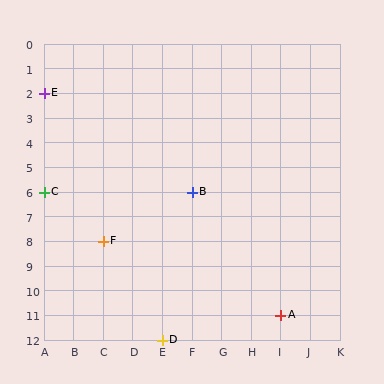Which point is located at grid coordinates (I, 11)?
Point A is at (I, 11).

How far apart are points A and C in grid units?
Points A and C are 8 columns and 5 rows apart (about 9.4 grid units diagonally).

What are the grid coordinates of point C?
Point C is at grid coordinates (A, 6).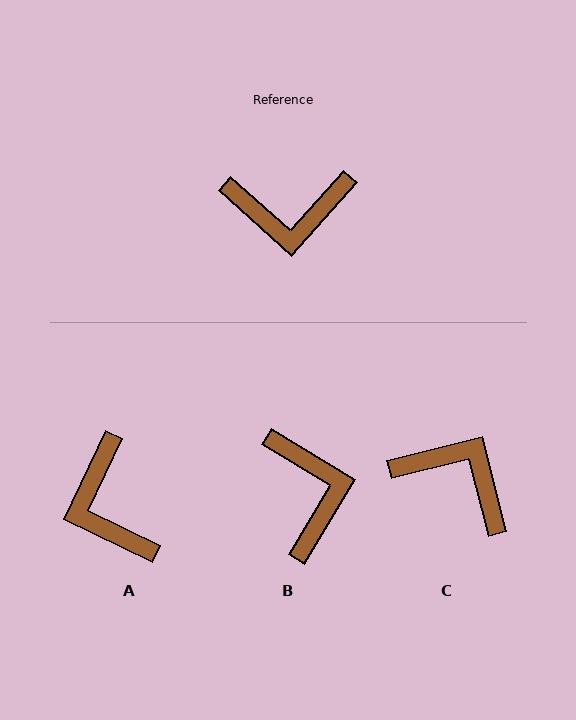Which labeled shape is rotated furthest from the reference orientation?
C, about 146 degrees away.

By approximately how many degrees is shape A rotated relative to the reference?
Approximately 74 degrees clockwise.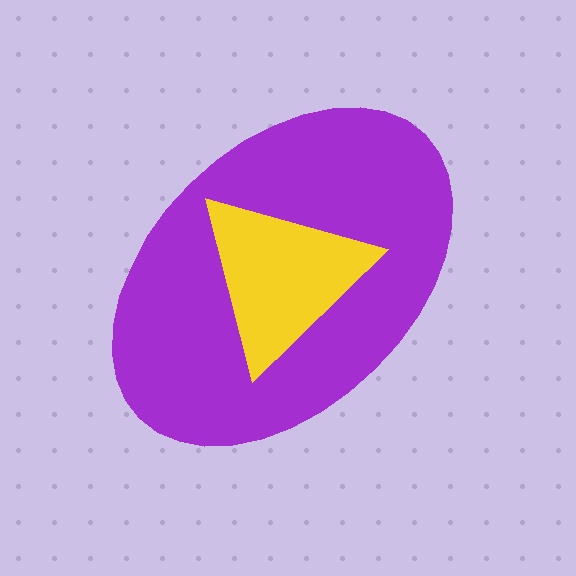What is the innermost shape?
The yellow triangle.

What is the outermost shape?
The purple ellipse.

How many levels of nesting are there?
2.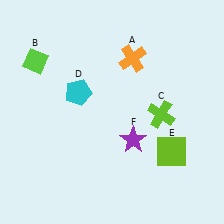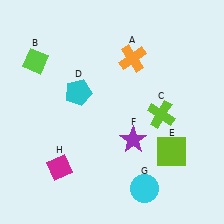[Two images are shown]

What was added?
A cyan circle (G), a magenta diamond (H) were added in Image 2.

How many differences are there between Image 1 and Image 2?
There are 2 differences between the two images.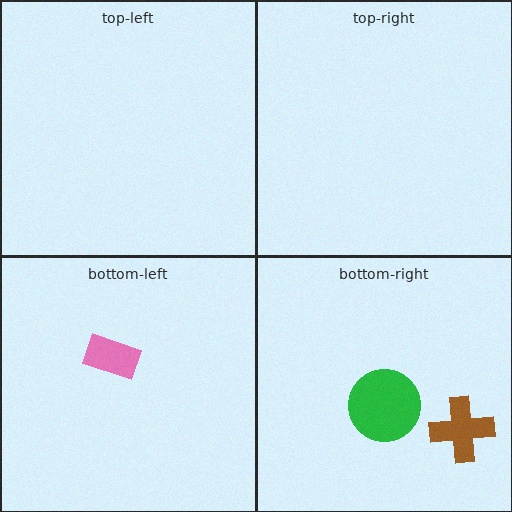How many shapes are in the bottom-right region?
2.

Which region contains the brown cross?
The bottom-right region.